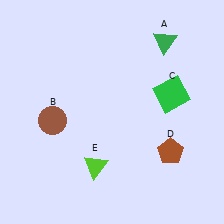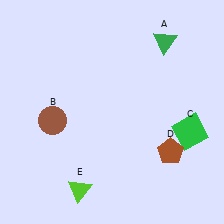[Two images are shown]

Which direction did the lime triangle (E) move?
The lime triangle (E) moved down.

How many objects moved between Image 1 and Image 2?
2 objects moved between the two images.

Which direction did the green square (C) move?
The green square (C) moved down.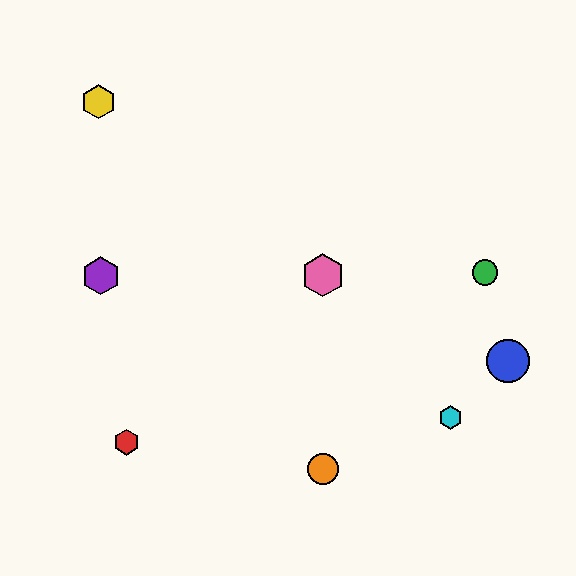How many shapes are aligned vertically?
2 shapes (the orange circle, the pink hexagon) are aligned vertically.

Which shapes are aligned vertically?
The orange circle, the pink hexagon are aligned vertically.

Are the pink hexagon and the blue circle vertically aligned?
No, the pink hexagon is at x≈323 and the blue circle is at x≈508.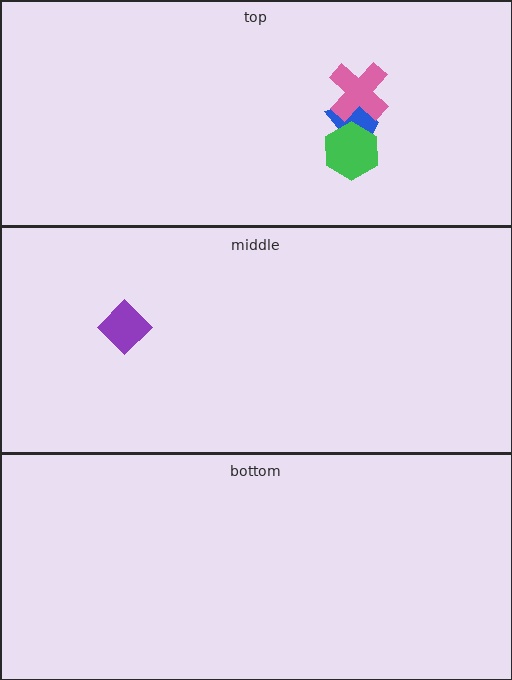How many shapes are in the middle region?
1.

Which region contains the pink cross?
The top region.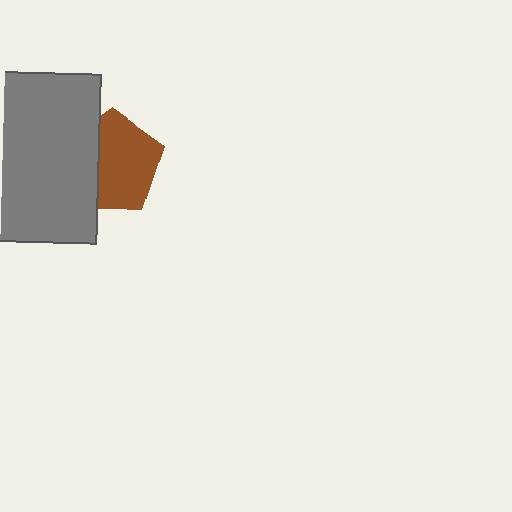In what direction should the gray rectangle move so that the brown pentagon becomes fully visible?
The gray rectangle should move left. That is the shortest direction to clear the overlap and leave the brown pentagon fully visible.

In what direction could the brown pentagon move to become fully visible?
The brown pentagon could move right. That would shift it out from behind the gray rectangle entirely.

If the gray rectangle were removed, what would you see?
You would see the complete brown pentagon.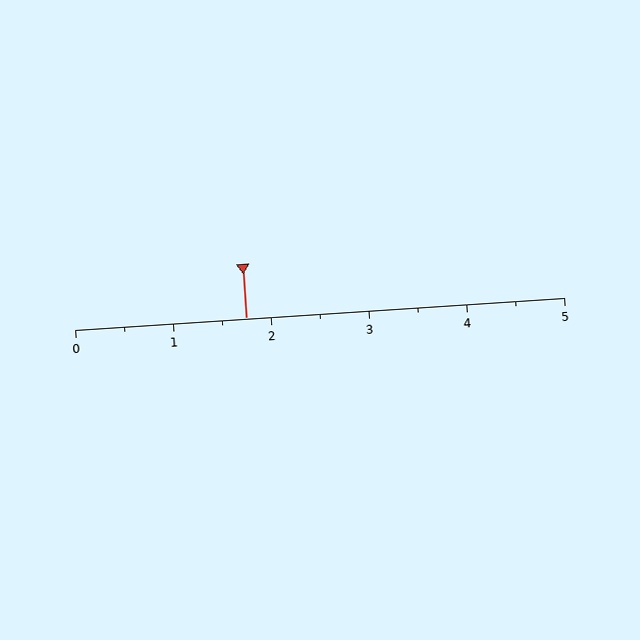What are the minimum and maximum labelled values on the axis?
The axis runs from 0 to 5.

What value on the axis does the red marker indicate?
The marker indicates approximately 1.8.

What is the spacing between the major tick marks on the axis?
The major ticks are spaced 1 apart.